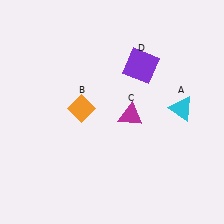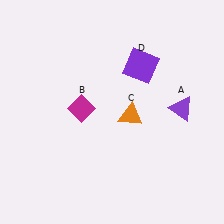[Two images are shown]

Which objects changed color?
A changed from cyan to purple. B changed from orange to magenta. C changed from magenta to orange.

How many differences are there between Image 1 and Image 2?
There are 3 differences between the two images.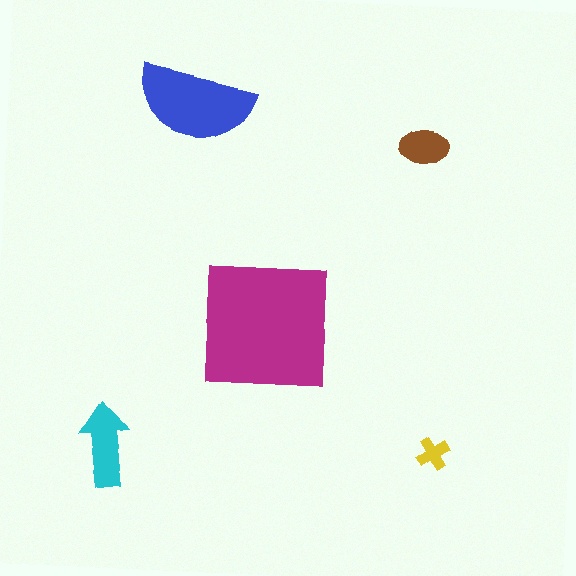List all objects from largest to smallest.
The magenta square, the blue semicircle, the cyan arrow, the brown ellipse, the yellow cross.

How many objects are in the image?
There are 5 objects in the image.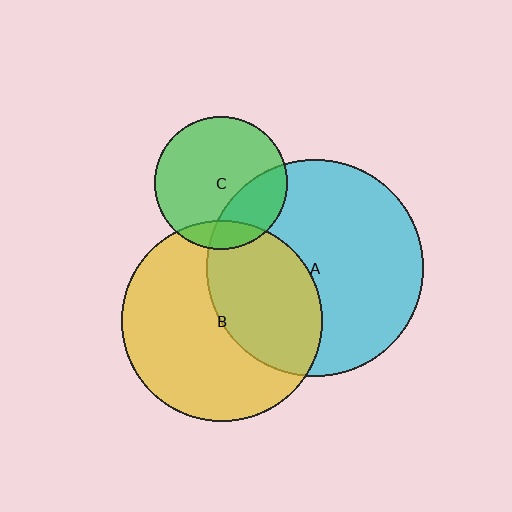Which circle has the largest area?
Circle A (cyan).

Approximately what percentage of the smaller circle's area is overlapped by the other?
Approximately 15%.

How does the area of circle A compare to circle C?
Approximately 2.6 times.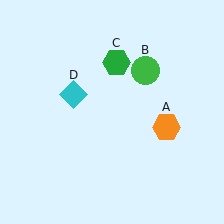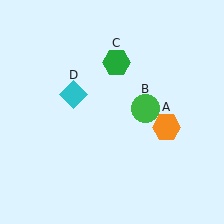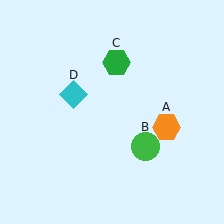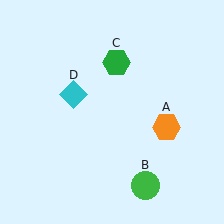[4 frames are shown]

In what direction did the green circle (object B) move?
The green circle (object B) moved down.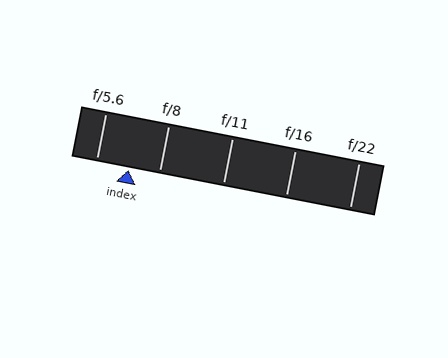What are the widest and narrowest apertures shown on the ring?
The widest aperture shown is f/5.6 and the narrowest is f/22.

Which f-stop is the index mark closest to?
The index mark is closest to f/8.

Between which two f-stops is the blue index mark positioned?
The index mark is between f/5.6 and f/8.